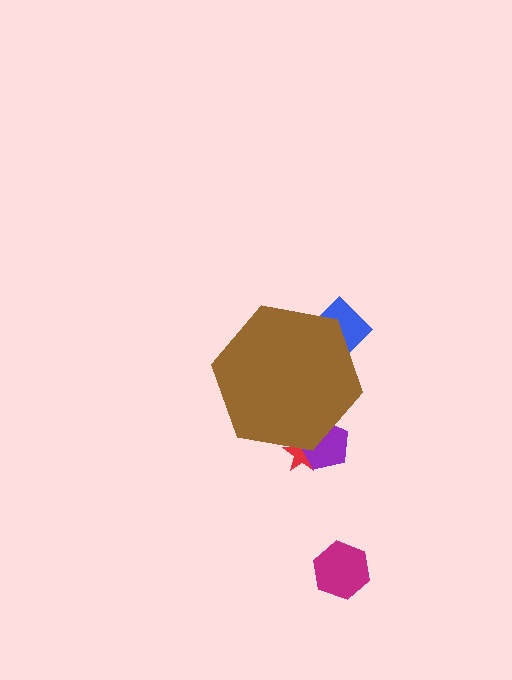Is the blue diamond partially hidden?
Yes, the blue diamond is partially hidden behind the brown hexagon.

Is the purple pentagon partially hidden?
Yes, the purple pentagon is partially hidden behind the brown hexagon.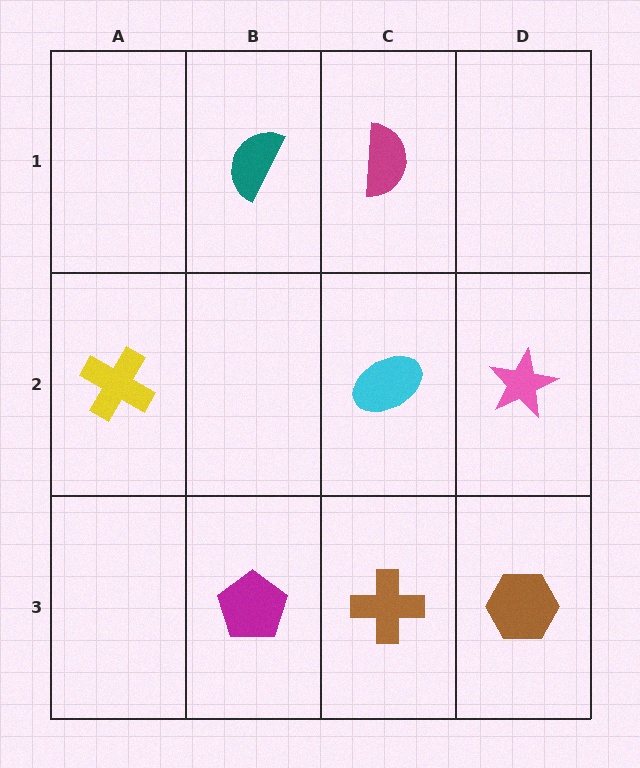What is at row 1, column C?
A magenta semicircle.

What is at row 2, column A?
A yellow cross.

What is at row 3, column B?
A magenta pentagon.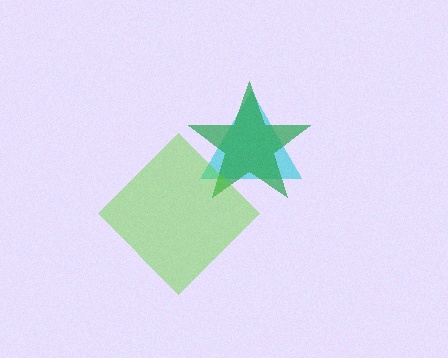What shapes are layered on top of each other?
The layered shapes are: a cyan triangle, a green star, a lime diamond.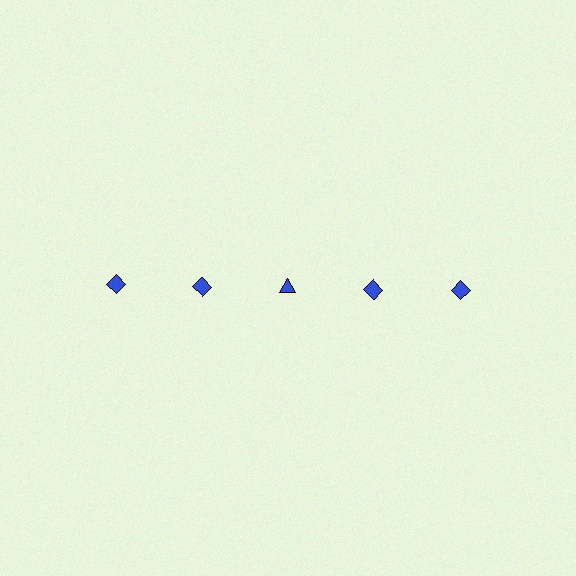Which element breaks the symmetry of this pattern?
The blue triangle in the top row, center column breaks the symmetry. All other shapes are blue diamonds.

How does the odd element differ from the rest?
It has a different shape: triangle instead of diamond.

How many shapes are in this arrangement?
There are 5 shapes arranged in a grid pattern.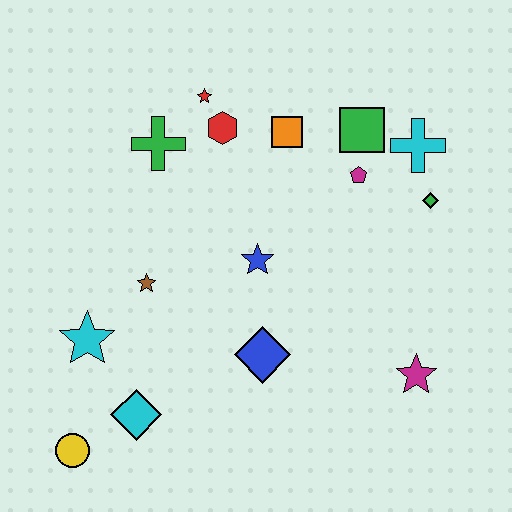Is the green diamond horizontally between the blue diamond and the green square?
No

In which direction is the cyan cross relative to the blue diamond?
The cyan cross is above the blue diamond.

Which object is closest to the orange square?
The red hexagon is closest to the orange square.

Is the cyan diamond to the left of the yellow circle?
No